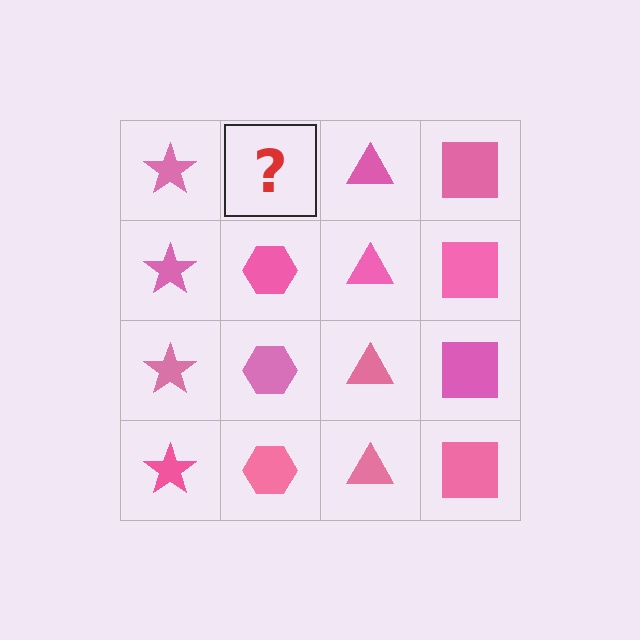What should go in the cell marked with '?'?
The missing cell should contain a pink hexagon.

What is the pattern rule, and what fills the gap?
The rule is that each column has a consistent shape. The gap should be filled with a pink hexagon.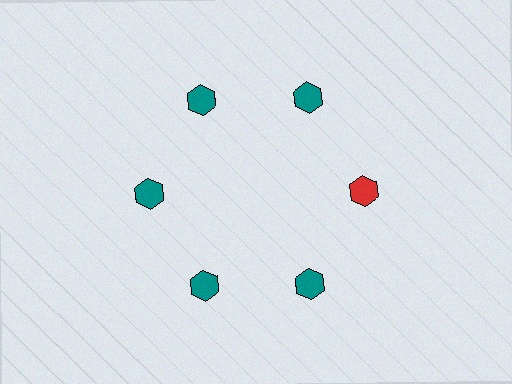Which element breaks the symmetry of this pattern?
The red hexagon at roughly the 3 o'clock position breaks the symmetry. All other shapes are teal hexagons.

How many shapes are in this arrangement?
There are 6 shapes arranged in a ring pattern.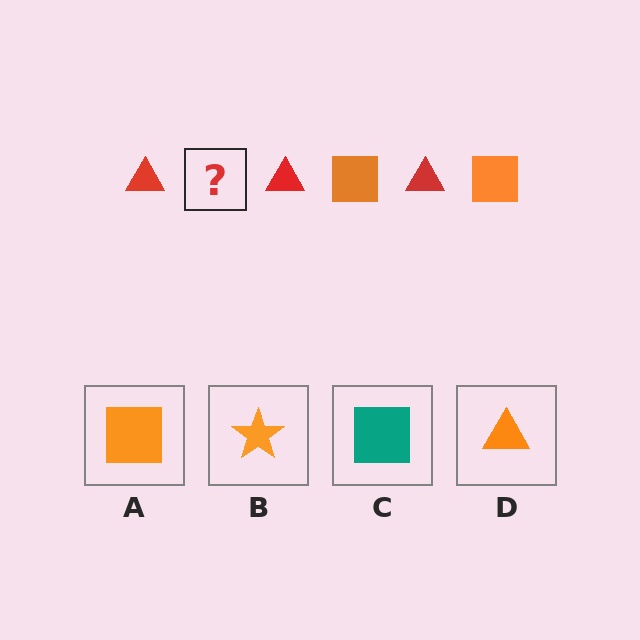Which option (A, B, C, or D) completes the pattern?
A.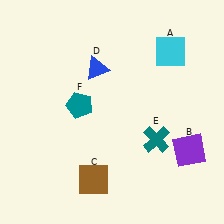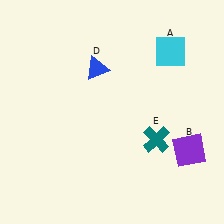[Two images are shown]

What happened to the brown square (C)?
The brown square (C) was removed in Image 2. It was in the bottom-left area of Image 1.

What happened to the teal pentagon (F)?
The teal pentagon (F) was removed in Image 2. It was in the top-left area of Image 1.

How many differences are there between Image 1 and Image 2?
There are 2 differences between the two images.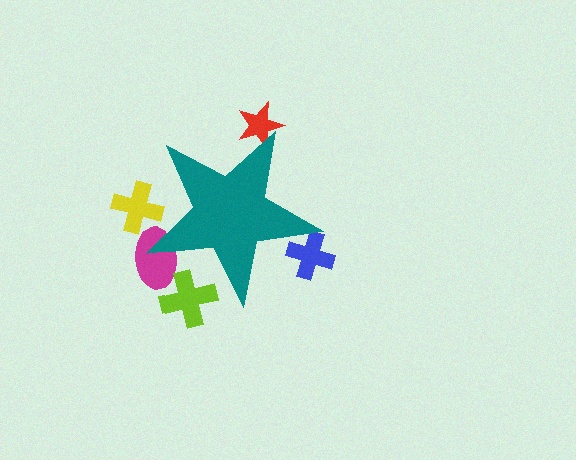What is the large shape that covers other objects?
A teal star.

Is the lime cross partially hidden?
Yes, the lime cross is partially hidden behind the teal star.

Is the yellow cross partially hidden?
Yes, the yellow cross is partially hidden behind the teal star.